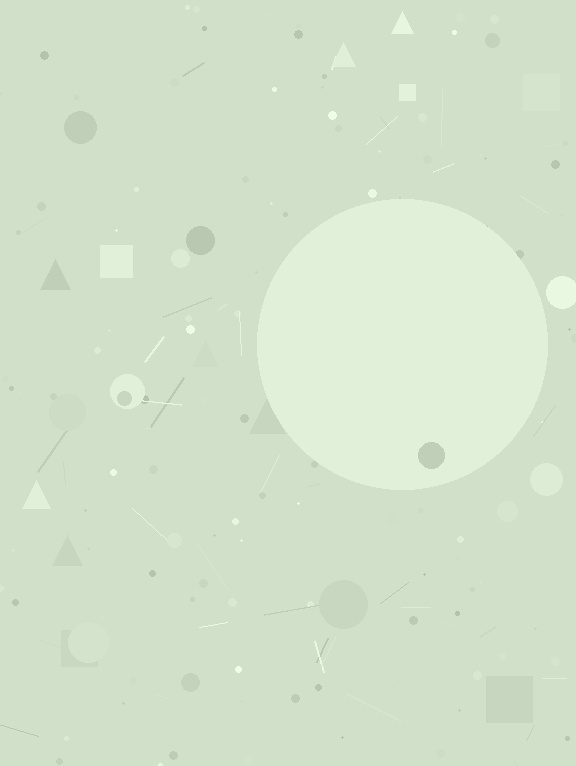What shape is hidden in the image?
A circle is hidden in the image.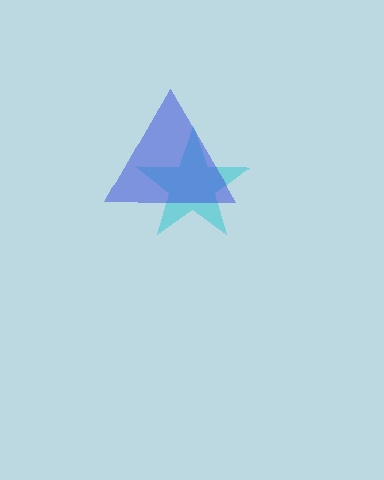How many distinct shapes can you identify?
There are 2 distinct shapes: a cyan star, a blue triangle.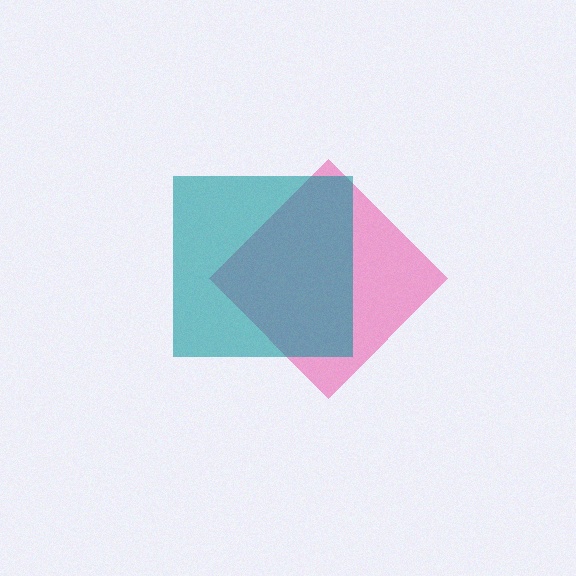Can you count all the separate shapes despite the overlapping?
Yes, there are 2 separate shapes.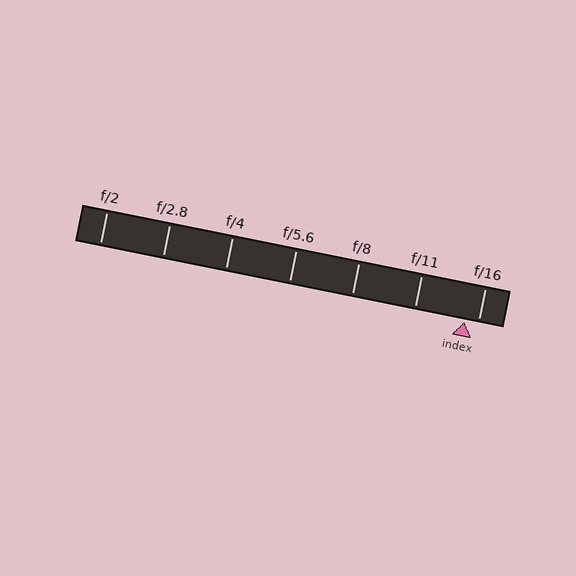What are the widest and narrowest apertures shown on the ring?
The widest aperture shown is f/2 and the narrowest is f/16.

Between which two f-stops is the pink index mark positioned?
The index mark is between f/11 and f/16.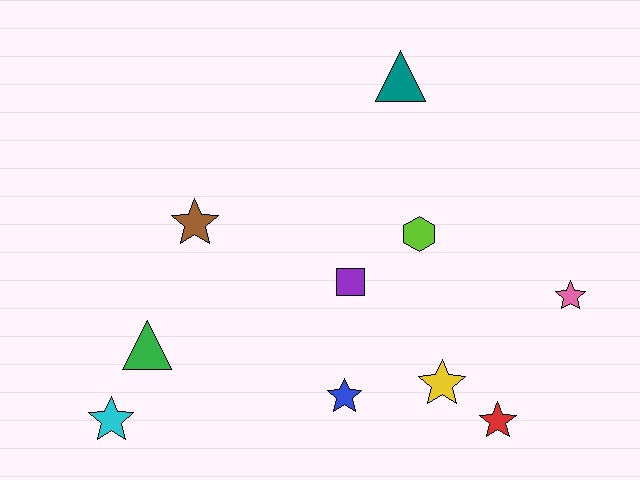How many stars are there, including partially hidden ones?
There are 6 stars.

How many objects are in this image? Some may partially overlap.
There are 10 objects.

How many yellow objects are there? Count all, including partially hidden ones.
There is 1 yellow object.